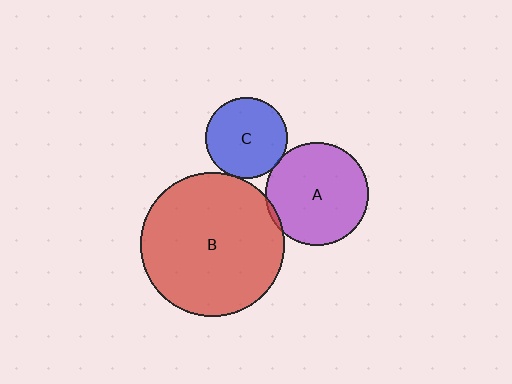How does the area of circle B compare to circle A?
Approximately 2.0 times.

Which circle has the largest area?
Circle B (red).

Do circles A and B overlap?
Yes.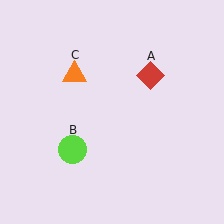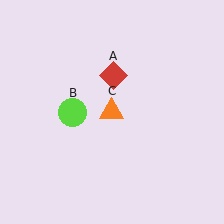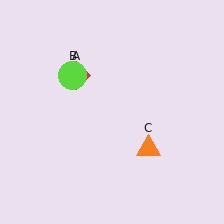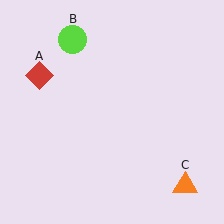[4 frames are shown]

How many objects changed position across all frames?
3 objects changed position: red diamond (object A), lime circle (object B), orange triangle (object C).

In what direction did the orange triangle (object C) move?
The orange triangle (object C) moved down and to the right.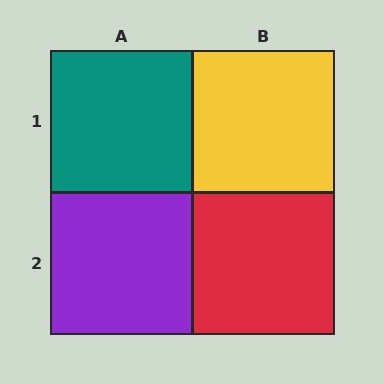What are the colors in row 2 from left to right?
Purple, red.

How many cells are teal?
1 cell is teal.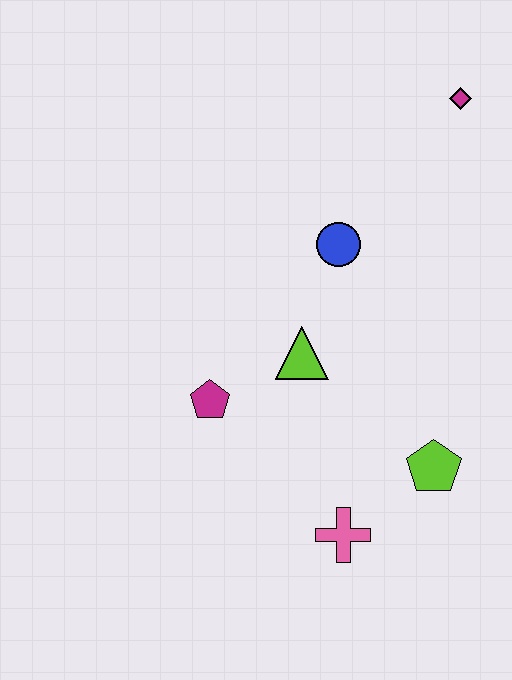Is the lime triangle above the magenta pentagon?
Yes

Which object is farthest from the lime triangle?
The magenta diamond is farthest from the lime triangle.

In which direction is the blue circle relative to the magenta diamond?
The blue circle is below the magenta diamond.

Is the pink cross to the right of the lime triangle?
Yes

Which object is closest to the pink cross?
The lime pentagon is closest to the pink cross.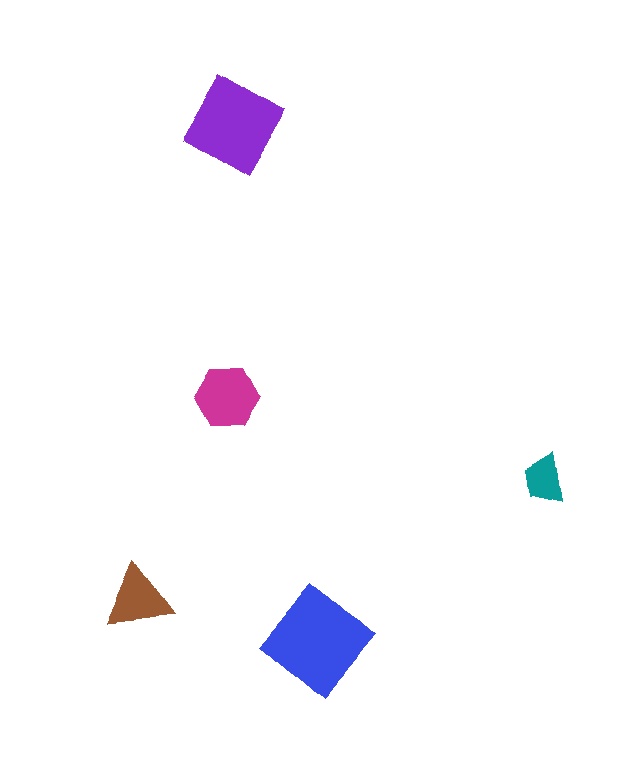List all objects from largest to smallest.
The blue diamond, the purple diamond, the magenta hexagon, the brown triangle, the teal trapezoid.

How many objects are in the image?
There are 5 objects in the image.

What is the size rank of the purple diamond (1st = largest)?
2nd.